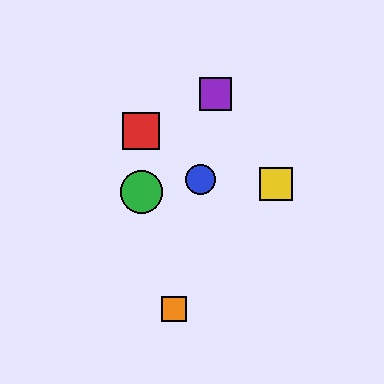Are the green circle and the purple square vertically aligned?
No, the green circle is at x≈141 and the purple square is at x≈216.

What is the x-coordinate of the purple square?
The purple square is at x≈216.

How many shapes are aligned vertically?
2 shapes (the red square, the green circle) are aligned vertically.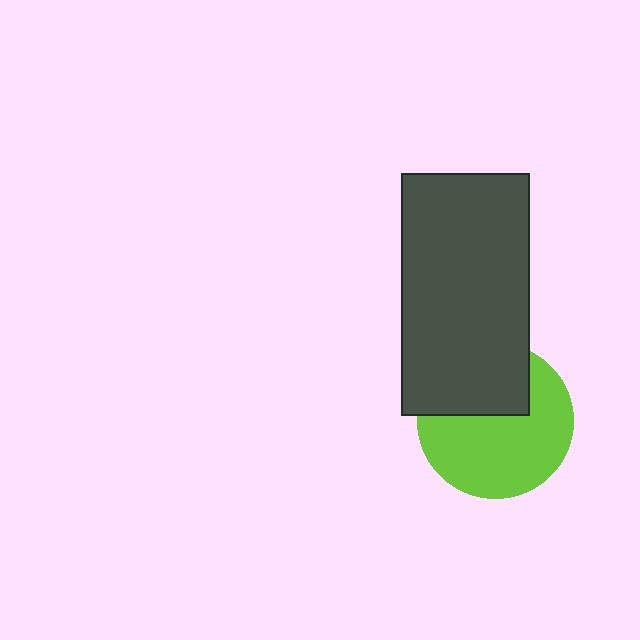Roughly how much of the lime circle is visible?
About half of it is visible (roughly 65%).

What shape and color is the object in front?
The object in front is a dark gray rectangle.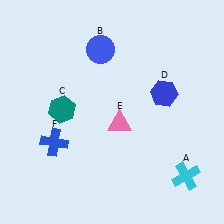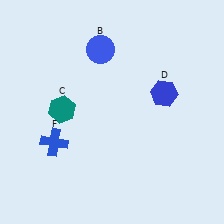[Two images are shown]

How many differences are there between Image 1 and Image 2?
There are 2 differences between the two images.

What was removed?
The cyan cross (A), the pink triangle (E) were removed in Image 2.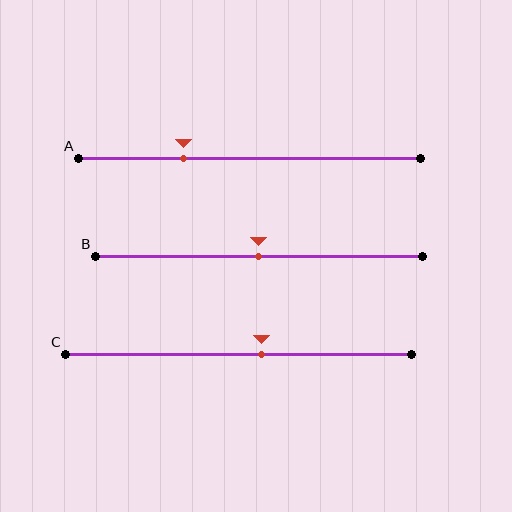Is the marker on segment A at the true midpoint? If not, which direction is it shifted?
No, the marker on segment A is shifted to the left by about 19% of the segment length.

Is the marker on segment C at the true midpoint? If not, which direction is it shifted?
No, the marker on segment C is shifted to the right by about 7% of the segment length.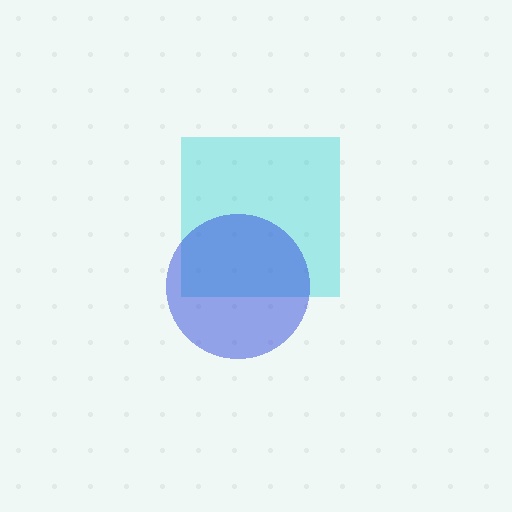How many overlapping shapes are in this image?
There are 2 overlapping shapes in the image.